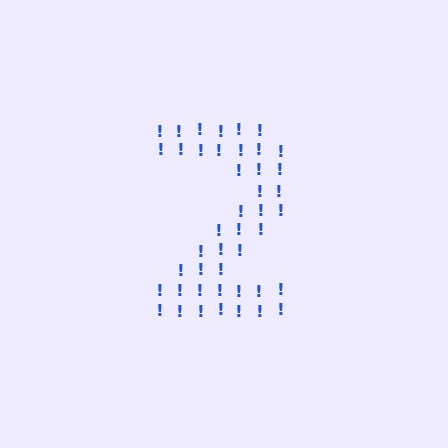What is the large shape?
The large shape is the digit 2.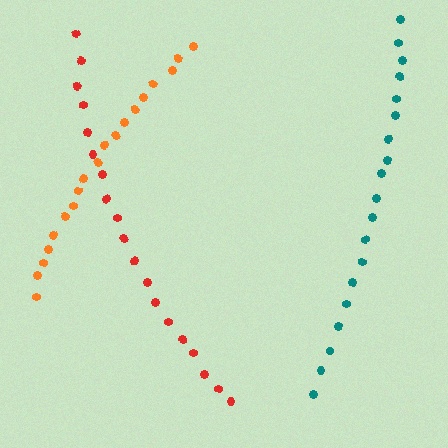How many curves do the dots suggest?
There are 3 distinct paths.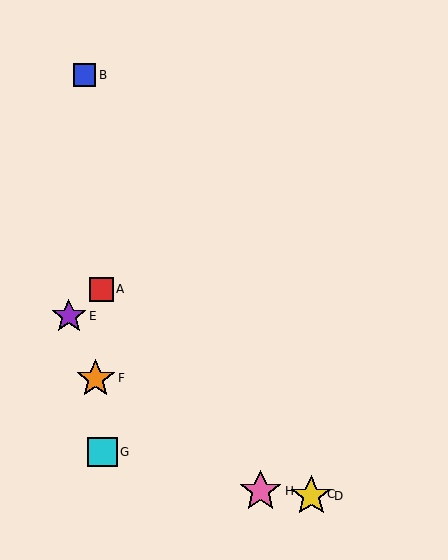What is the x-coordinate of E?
Object E is at x≈69.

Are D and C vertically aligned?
Yes, both are at x≈311.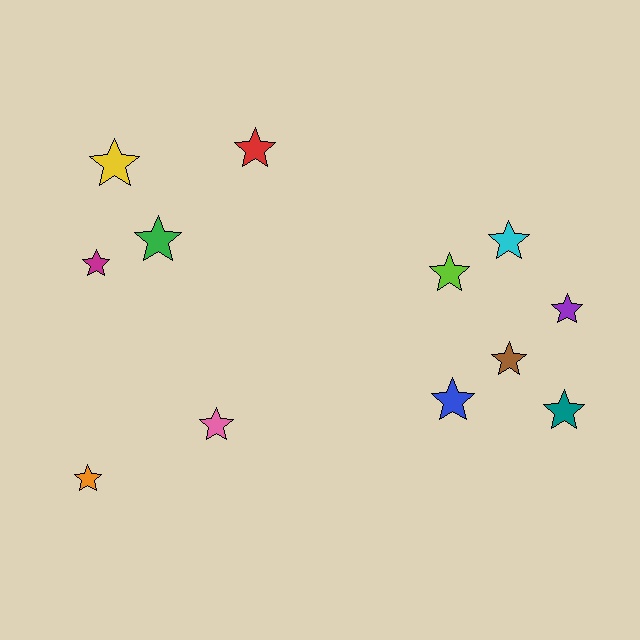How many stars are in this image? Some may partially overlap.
There are 12 stars.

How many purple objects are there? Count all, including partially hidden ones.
There is 1 purple object.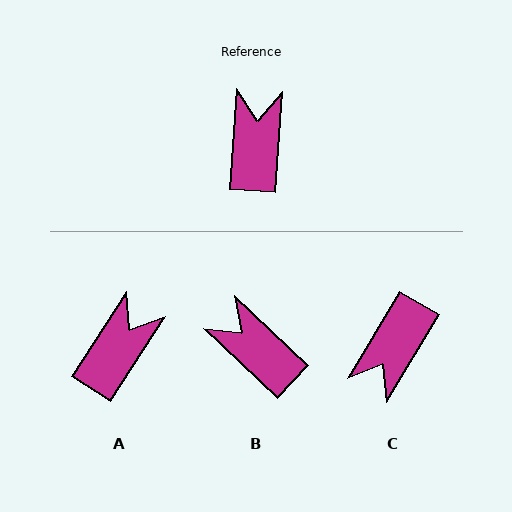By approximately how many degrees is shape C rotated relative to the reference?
Approximately 153 degrees counter-clockwise.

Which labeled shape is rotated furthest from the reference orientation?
C, about 153 degrees away.